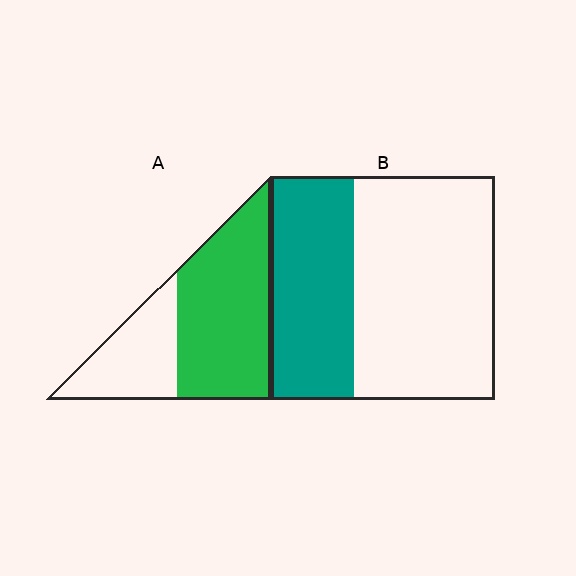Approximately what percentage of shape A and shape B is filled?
A is approximately 65% and B is approximately 35%.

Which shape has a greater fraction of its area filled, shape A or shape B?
Shape A.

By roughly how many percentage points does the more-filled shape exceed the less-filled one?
By roughly 30 percentage points (A over B).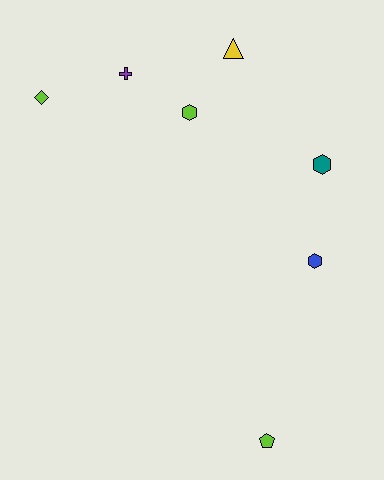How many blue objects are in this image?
There is 1 blue object.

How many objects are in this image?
There are 7 objects.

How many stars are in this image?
There are no stars.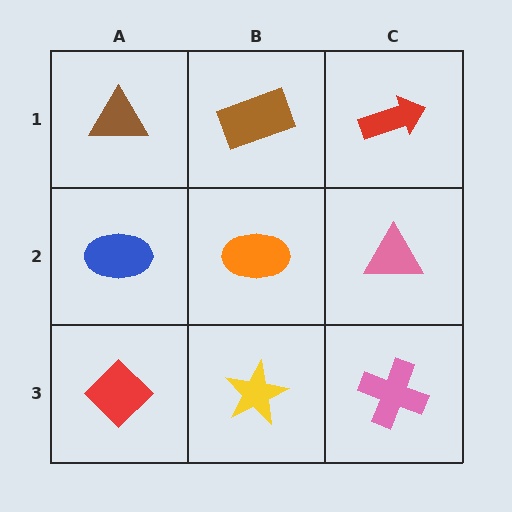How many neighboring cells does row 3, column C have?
2.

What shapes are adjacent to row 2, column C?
A red arrow (row 1, column C), a pink cross (row 3, column C), an orange ellipse (row 2, column B).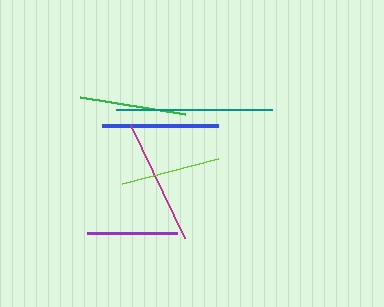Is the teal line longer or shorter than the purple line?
The teal line is longer than the purple line.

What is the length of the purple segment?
The purple segment is approximately 91 pixels long.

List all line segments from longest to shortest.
From longest to shortest: teal, magenta, blue, green, lime, purple.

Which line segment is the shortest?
The purple line is the shortest at approximately 91 pixels.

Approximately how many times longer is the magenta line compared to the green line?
The magenta line is approximately 1.2 times the length of the green line.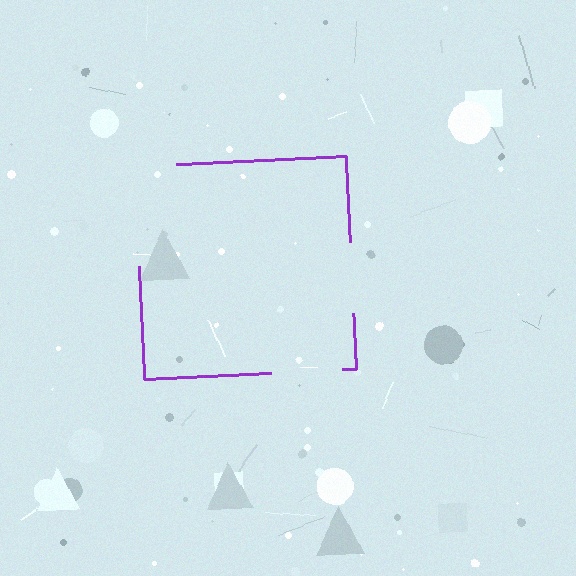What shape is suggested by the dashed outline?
The dashed outline suggests a square.